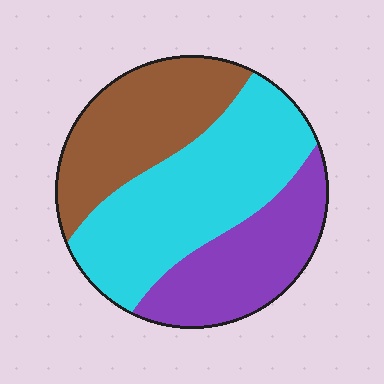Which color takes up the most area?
Cyan, at roughly 45%.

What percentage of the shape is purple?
Purple covers around 25% of the shape.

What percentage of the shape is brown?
Brown takes up about one third (1/3) of the shape.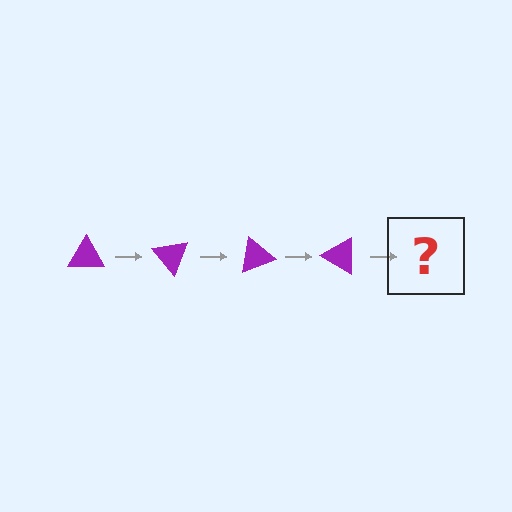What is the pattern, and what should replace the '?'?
The pattern is that the triangle rotates 50 degrees each step. The '?' should be a purple triangle rotated 200 degrees.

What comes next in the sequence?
The next element should be a purple triangle rotated 200 degrees.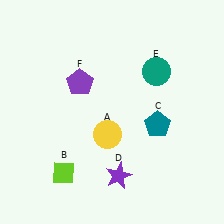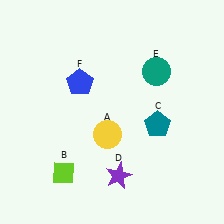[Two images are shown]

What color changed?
The pentagon (F) changed from purple in Image 1 to blue in Image 2.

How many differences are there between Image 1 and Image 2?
There is 1 difference between the two images.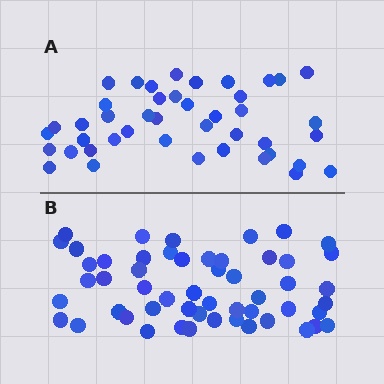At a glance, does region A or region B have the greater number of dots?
Region B (the bottom region) has more dots.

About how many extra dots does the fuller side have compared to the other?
Region B has roughly 10 or so more dots than region A.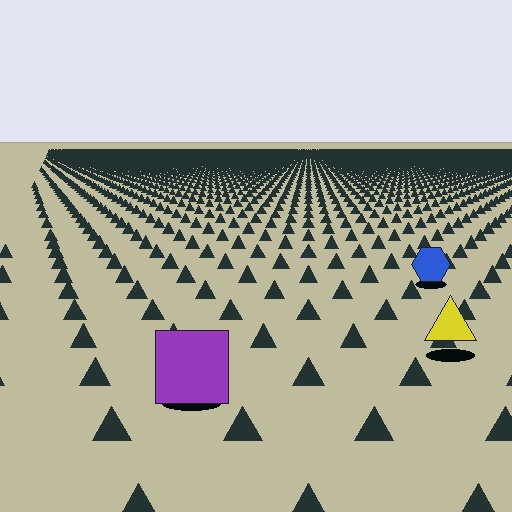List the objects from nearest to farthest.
From nearest to farthest: the purple square, the yellow triangle, the blue hexagon.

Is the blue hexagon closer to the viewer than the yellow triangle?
No. The yellow triangle is closer — you can tell from the texture gradient: the ground texture is coarser near it.